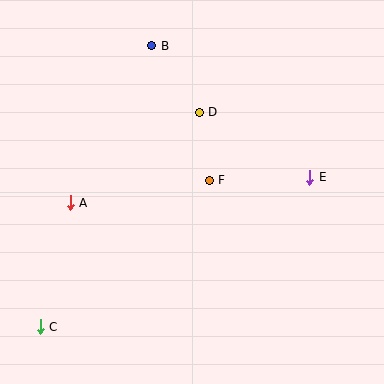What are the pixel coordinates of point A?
Point A is at (70, 203).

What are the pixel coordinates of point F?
Point F is at (209, 180).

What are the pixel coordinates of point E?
Point E is at (310, 177).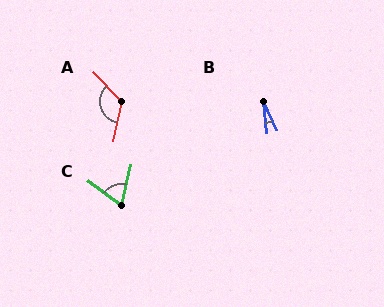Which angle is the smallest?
B, at approximately 18 degrees.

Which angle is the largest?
A, at approximately 124 degrees.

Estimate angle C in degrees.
Approximately 67 degrees.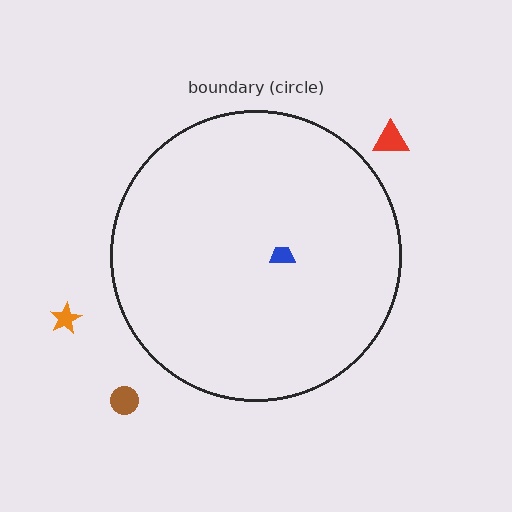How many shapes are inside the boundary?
1 inside, 3 outside.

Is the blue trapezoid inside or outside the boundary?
Inside.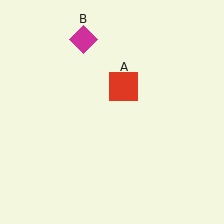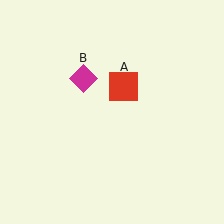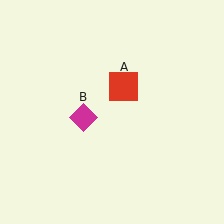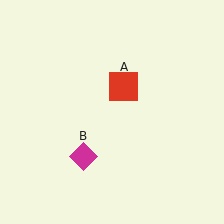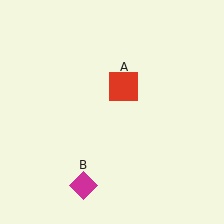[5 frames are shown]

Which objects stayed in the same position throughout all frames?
Red square (object A) remained stationary.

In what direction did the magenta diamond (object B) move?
The magenta diamond (object B) moved down.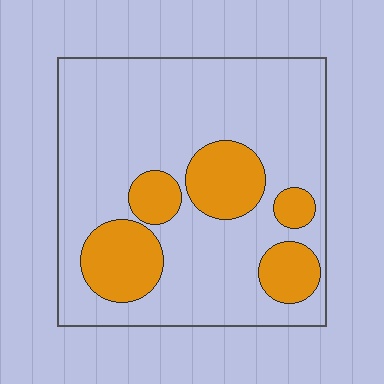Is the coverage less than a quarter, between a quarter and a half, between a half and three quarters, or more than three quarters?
Less than a quarter.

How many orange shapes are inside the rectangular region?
5.